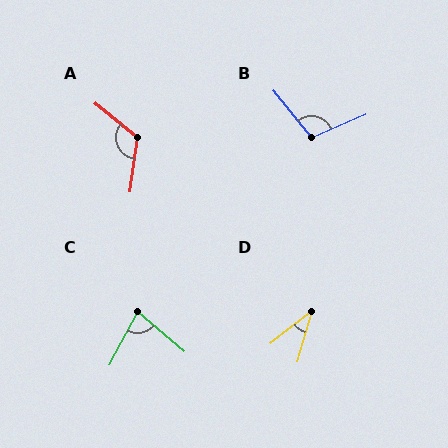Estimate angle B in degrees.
Approximately 105 degrees.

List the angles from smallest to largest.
D (35°), C (78°), B (105°), A (121°).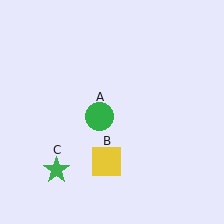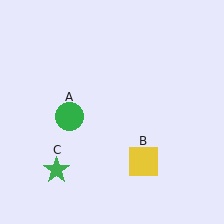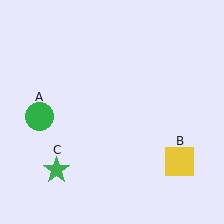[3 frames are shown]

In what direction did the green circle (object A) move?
The green circle (object A) moved left.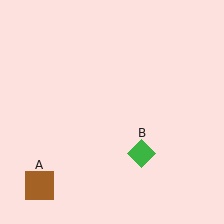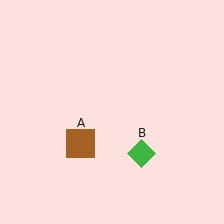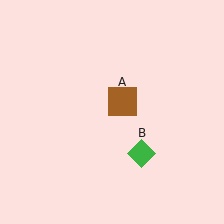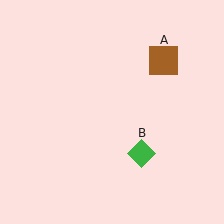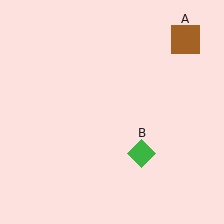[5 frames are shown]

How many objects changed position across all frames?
1 object changed position: brown square (object A).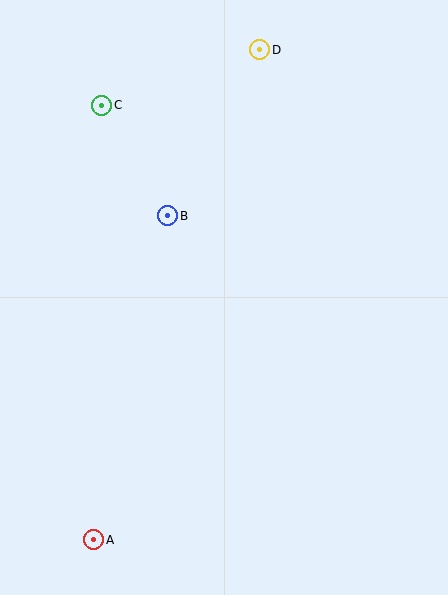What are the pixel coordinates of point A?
Point A is at (94, 540).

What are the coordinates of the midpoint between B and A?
The midpoint between B and A is at (131, 378).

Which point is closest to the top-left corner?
Point C is closest to the top-left corner.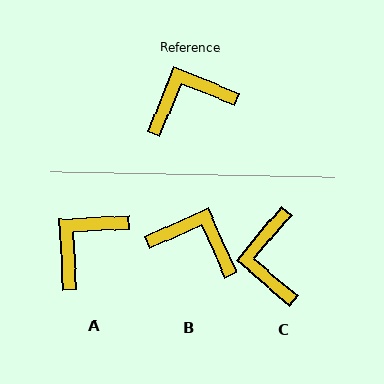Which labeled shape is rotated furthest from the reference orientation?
C, about 72 degrees away.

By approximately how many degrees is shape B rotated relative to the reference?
Approximately 44 degrees clockwise.